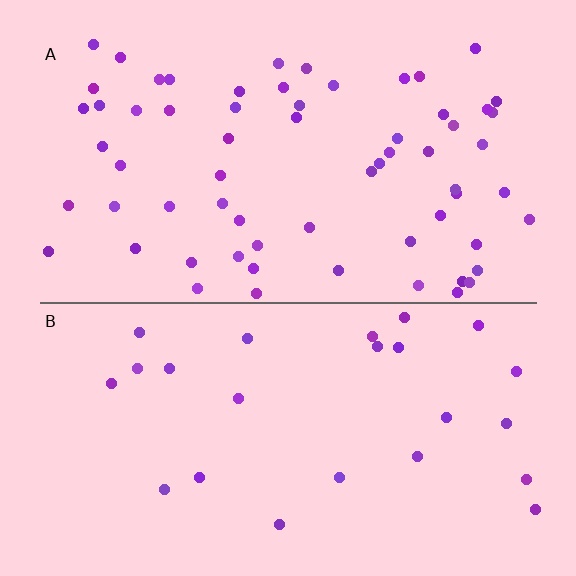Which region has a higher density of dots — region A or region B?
A (the top).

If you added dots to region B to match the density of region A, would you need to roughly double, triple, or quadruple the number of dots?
Approximately triple.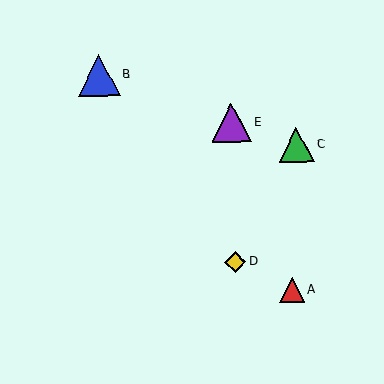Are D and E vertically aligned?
Yes, both are at x≈235.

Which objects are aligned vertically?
Objects D, E are aligned vertically.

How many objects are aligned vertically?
2 objects (D, E) are aligned vertically.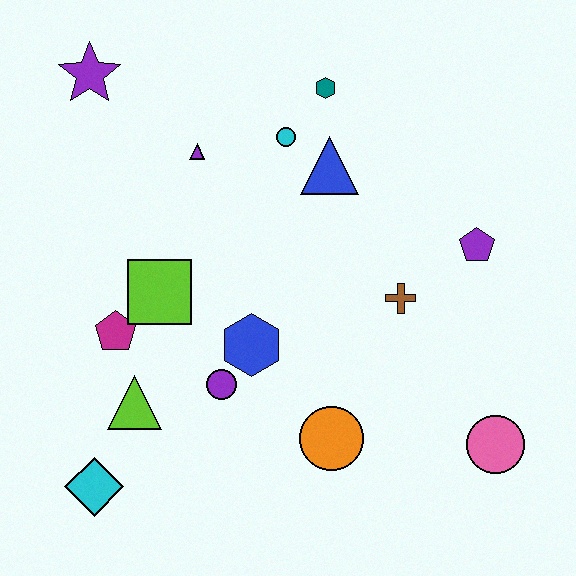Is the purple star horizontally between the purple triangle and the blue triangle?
No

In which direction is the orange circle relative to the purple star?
The orange circle is below the purple star.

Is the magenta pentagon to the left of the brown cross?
Yes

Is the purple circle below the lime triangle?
No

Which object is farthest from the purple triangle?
The pink circle is farthest from the purple triangle.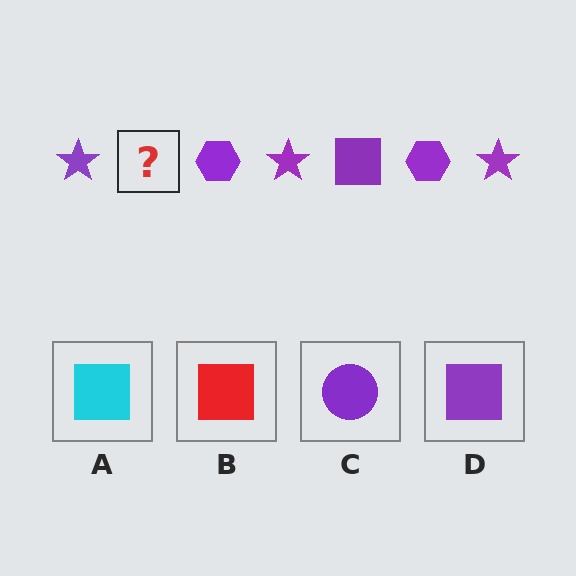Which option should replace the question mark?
Option D.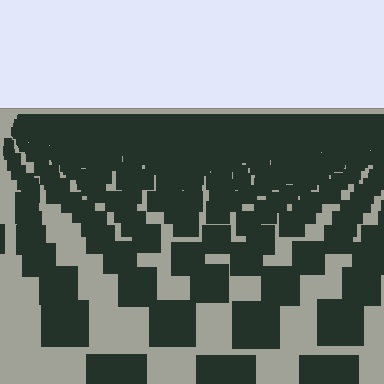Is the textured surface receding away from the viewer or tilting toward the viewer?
The surface is receding away from the viewer. Texture elements get smaller and denser toward the top.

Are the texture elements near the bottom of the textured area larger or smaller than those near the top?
Larger. Near the bottom, elements are closer to the viewer and appear at a bigger on-screen size.